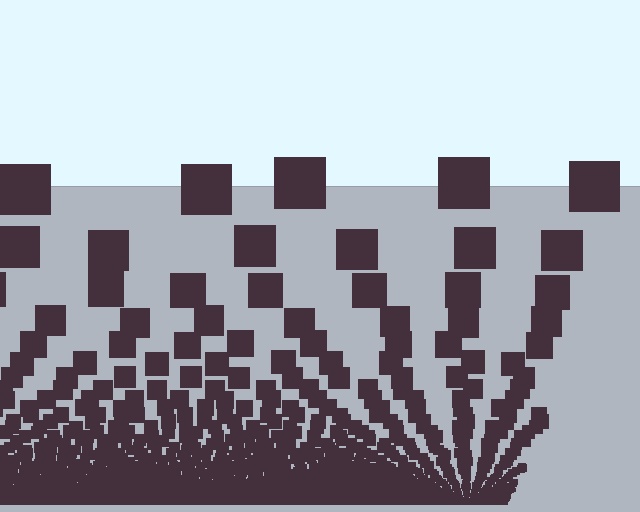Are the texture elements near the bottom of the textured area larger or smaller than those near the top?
Smaller. The gradient is inverted — elements near the bottom are smaller and denser.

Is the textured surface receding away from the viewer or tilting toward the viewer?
The surface appears to tilt toward the viewer. Texture elements get larger and sparser toward the top.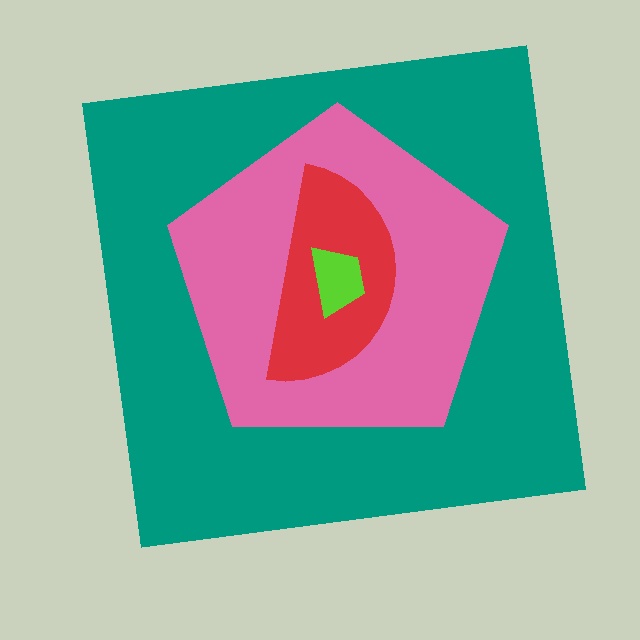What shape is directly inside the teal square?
The pink pentagon.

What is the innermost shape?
The lime trapezoid.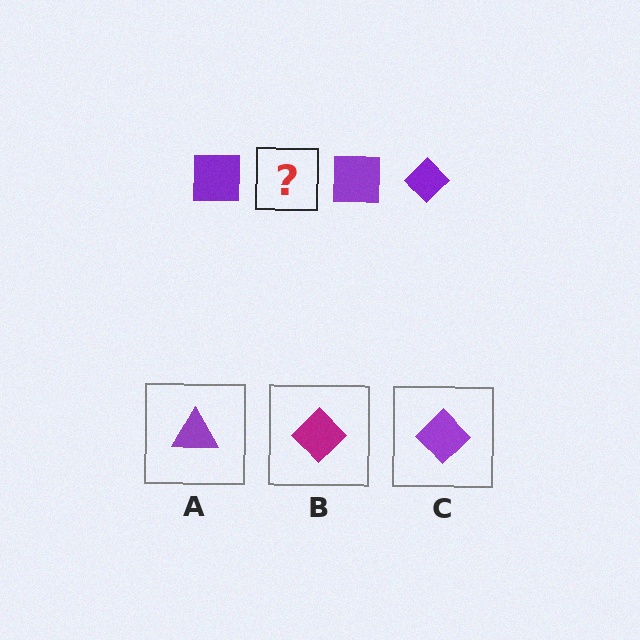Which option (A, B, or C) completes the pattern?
C.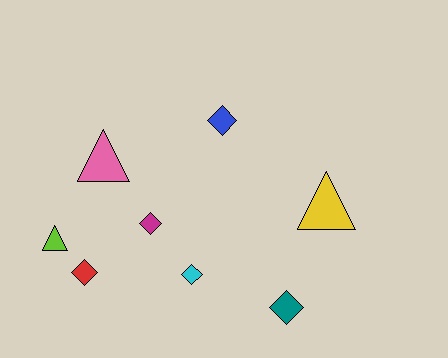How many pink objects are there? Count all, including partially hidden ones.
There is 1 pink object.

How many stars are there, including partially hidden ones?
There are no stars.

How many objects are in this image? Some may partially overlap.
There are 8 objects.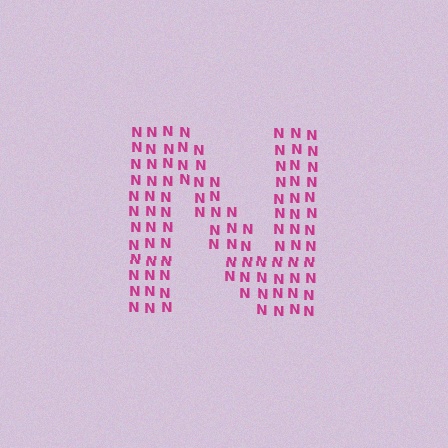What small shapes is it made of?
It is made of small letter N's.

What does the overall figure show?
The overall figure shows the letter N.